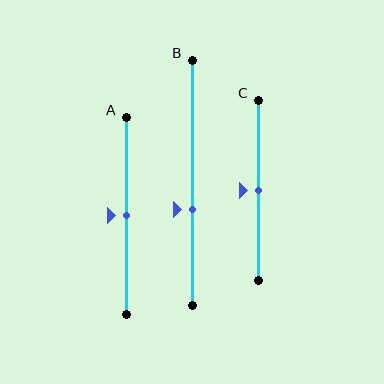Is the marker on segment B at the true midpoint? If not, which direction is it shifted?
No, the marker on segment B is shifted downward by about 11% of the segment length.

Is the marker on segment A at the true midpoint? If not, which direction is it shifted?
Yes, the marker on segment A is at the true midpoint.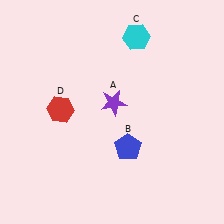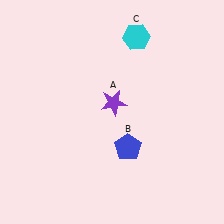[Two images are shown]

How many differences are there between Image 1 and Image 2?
There is 1 difference between the two images.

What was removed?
The red hexagon (D) was removed in Image 2.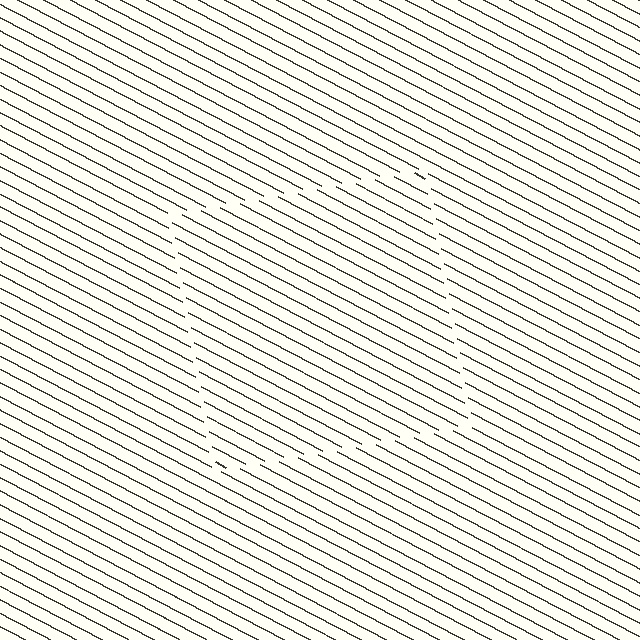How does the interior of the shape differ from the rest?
The interior of the shape contains the same grating, shifted by half a period — the contour is defined by the phase discontinuity where line-ends from the inner and outer gratings abut.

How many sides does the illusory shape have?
4 sides — the line-ends trace a square.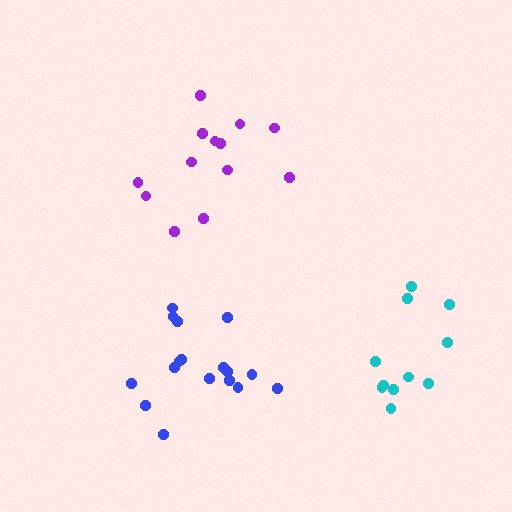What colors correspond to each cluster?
The clusters are colored: cyan, blue, purple.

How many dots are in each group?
Group 1: 11 dots, Group 2: 17 dots, Group 3: 13 dots (41 total).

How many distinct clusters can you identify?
There are 3 distinct clusters.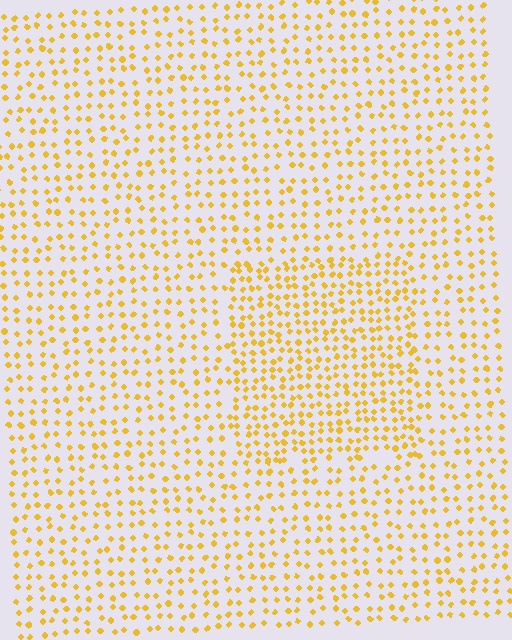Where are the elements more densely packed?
The elements are more densely packed inside the rectangle boundary.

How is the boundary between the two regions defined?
The boundary is defined by a change in element density (approximately 1.6x ratio). All elements are the same color, size, and shape.